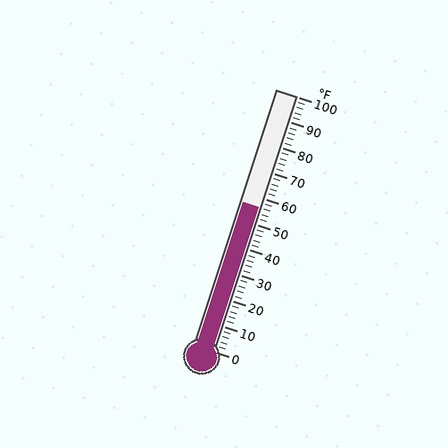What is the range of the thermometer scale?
The thermometer scale ranges from 0°F to 100°F.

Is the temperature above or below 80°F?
The temperature is below 80°F.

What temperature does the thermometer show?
The thermometer shows approximately 56°F.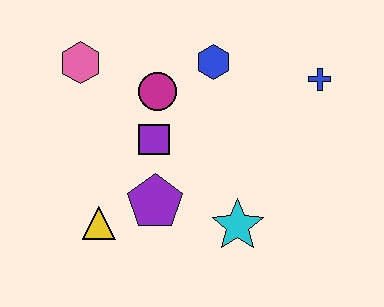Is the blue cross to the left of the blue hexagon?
No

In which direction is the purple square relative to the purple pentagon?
The purple square is above the purple pentagon.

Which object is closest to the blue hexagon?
The magenta circle is closest to the blue hexagon.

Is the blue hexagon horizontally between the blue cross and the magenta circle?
Yes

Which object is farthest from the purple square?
The blue cross is farthest from the purple square.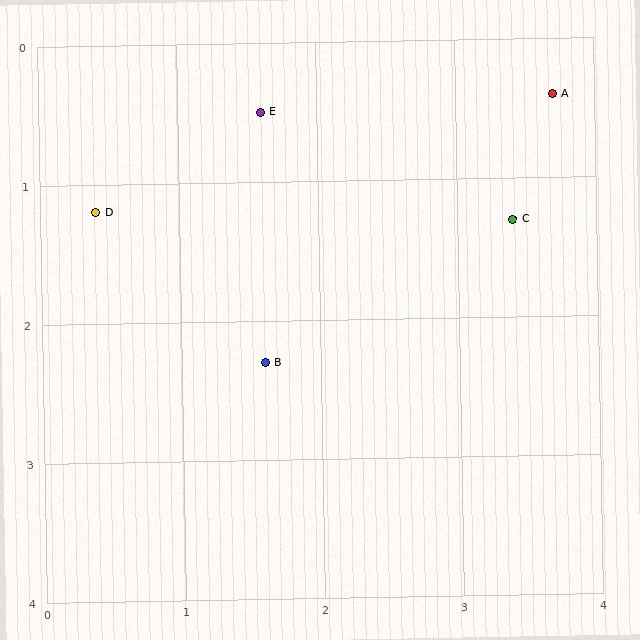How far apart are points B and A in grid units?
Points B and A are about 2.8 grid units apart.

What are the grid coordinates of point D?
Point D is at approximately (0.4, 1.2).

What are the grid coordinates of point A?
Point A is at approximately (3.7, 0.4).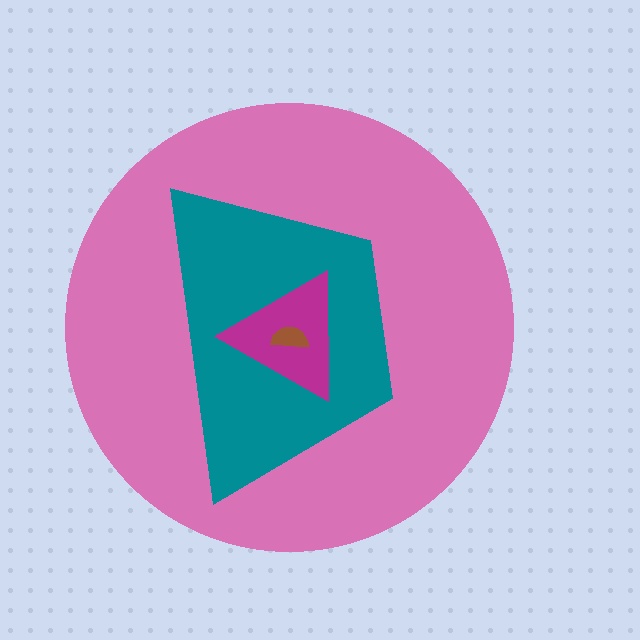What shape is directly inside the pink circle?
The teal trapezoid.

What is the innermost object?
The brown semicircle.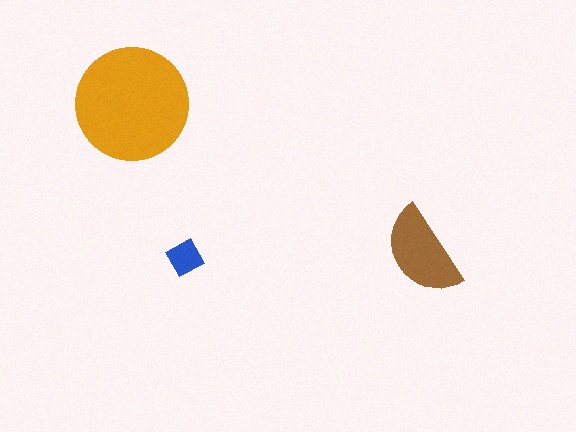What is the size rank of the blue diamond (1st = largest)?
3rd.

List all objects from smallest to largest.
The blue diamond, the brown semicircle, the orange circle.